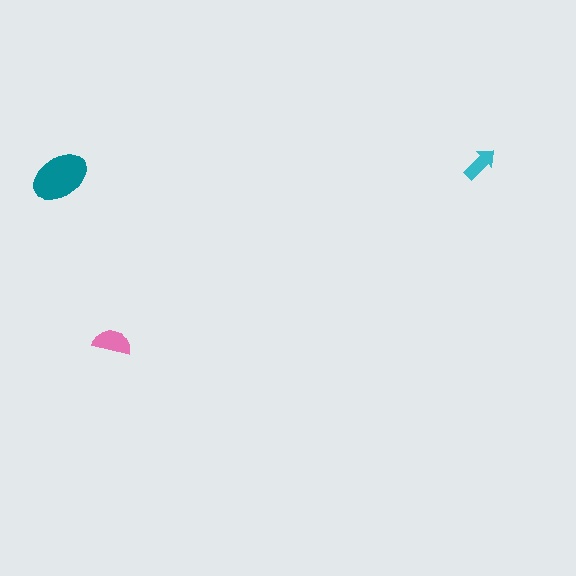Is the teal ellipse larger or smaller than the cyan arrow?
Larger.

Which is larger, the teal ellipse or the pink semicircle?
The teal ellipse.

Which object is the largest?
The teal ellipse.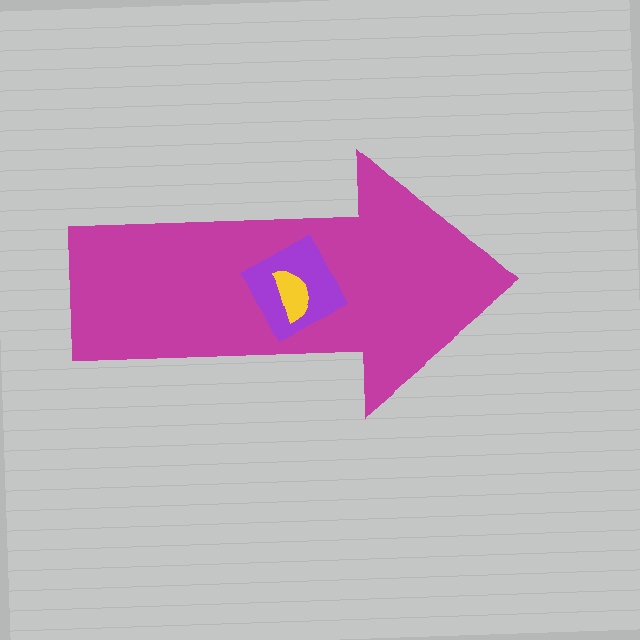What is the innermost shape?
The yellow semicircle.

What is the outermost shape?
The magenta arrow.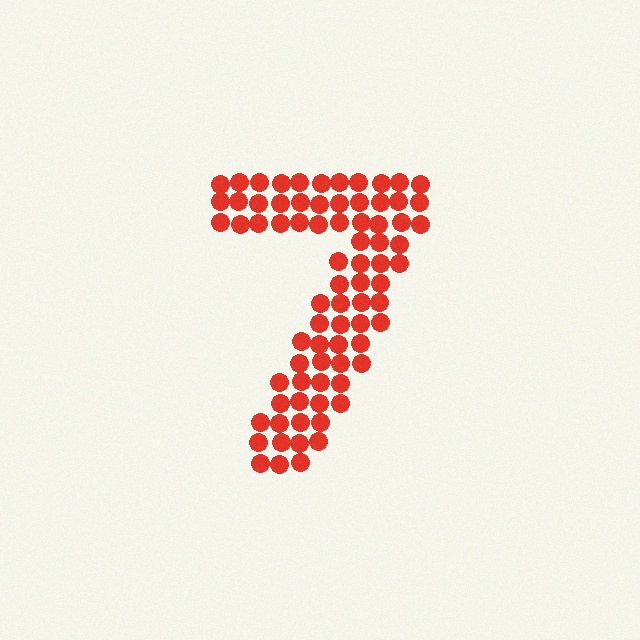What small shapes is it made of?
It is made of small circles.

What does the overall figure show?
The overall figure shows the digit 7.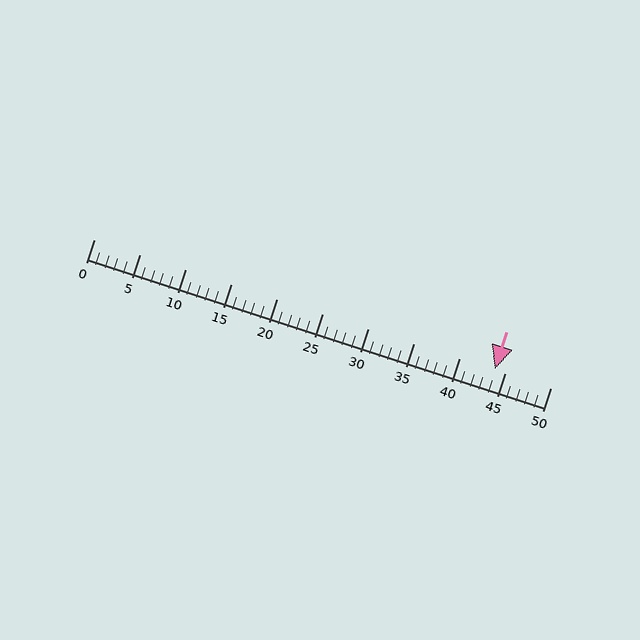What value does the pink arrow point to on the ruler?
The pink arrow points to approximately 44.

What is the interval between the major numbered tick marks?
The major tick marks are spaced 5 units apart.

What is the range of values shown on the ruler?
The ruler shows values from 0 to 50.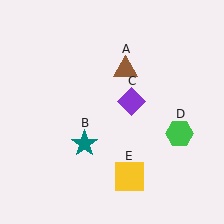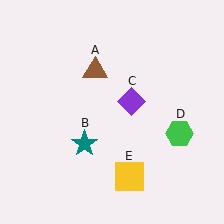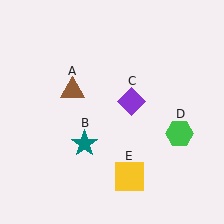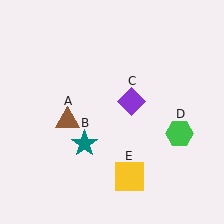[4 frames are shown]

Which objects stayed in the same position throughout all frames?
Teal star (object B) and purple diamond (object C) and green hexagon (object D) and yellow square (object E) remained stationary.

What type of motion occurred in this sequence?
The brown triangle (object A) rotated counterclockwise around the center of the scene.